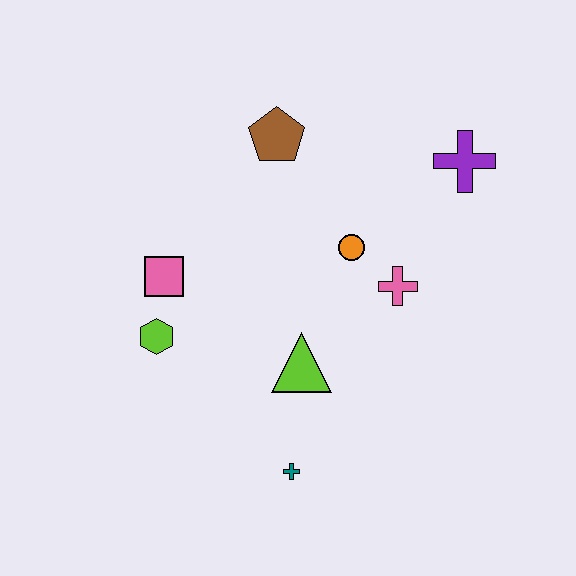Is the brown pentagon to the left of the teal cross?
Yes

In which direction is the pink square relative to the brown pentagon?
The pink square is below the brown pentagon.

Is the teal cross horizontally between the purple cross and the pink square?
Yes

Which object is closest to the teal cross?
The lime triangle is closest to the teal cross.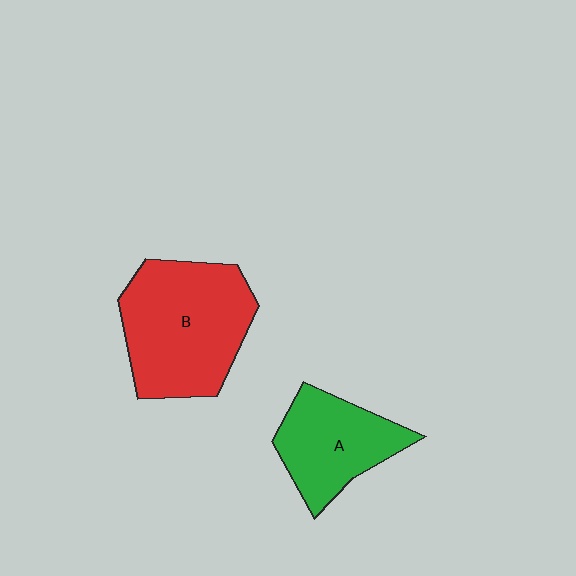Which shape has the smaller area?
Shape A (green).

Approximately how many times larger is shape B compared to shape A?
Approximately 1.5 times.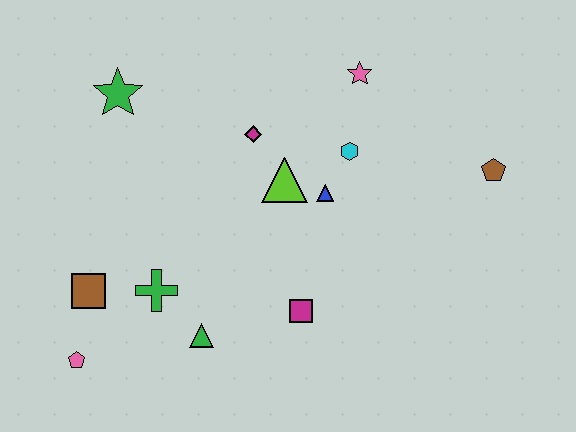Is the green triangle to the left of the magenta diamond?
Yes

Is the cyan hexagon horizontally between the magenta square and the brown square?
No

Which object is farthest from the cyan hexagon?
The pink pentagon is farthest from the cyan hexagon.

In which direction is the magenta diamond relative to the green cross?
The magenta diamond is above the green cross.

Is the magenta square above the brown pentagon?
No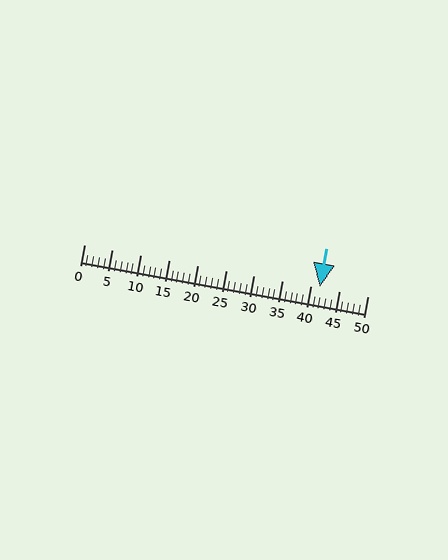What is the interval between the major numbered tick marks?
The major tick marks are spaced 5 units apart.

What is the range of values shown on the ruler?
The ruler shows values from 0 to 50.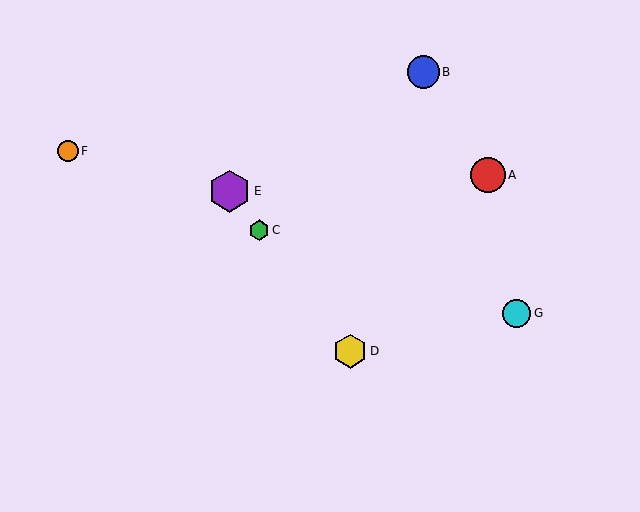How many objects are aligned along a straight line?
3 objects (C, D, E) are aligned along a straight line.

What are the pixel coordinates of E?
Object E is at (230, 191).